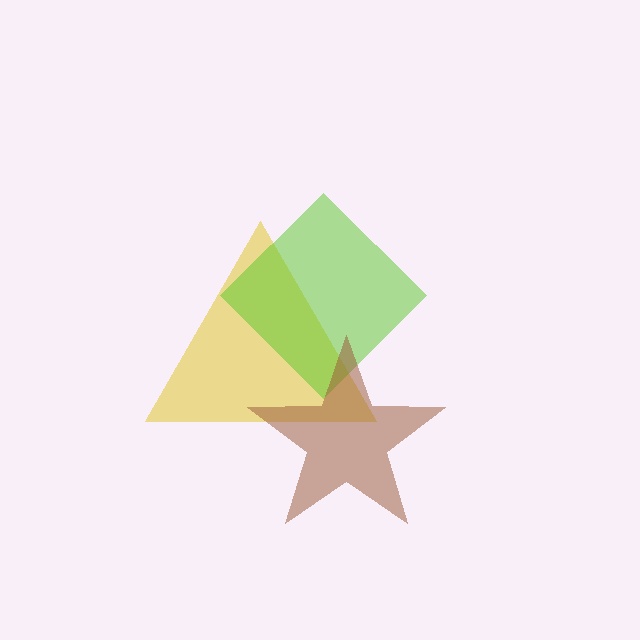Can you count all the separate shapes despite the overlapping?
Yes, there are 3 separate shapes.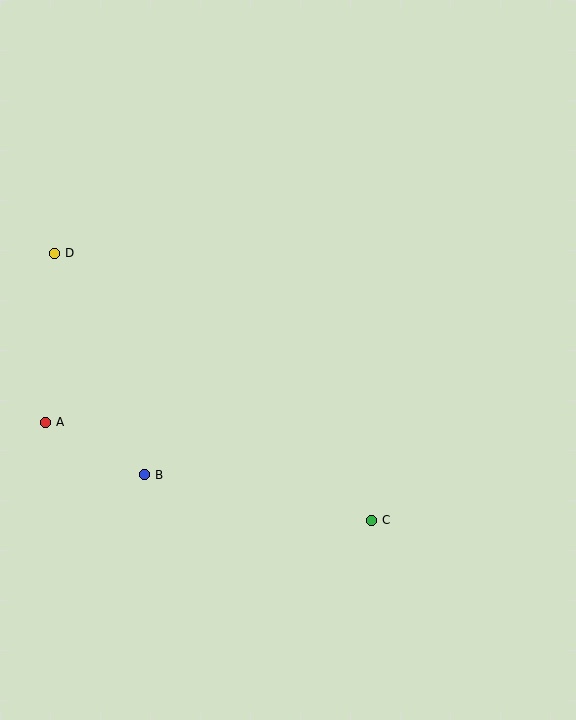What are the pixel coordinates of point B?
Point B is at (145, 475).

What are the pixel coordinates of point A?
Point A is at (46, 422).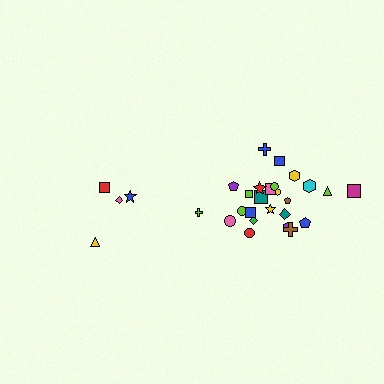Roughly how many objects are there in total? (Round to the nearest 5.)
Roughly 30 objects in total.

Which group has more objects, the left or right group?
The right group.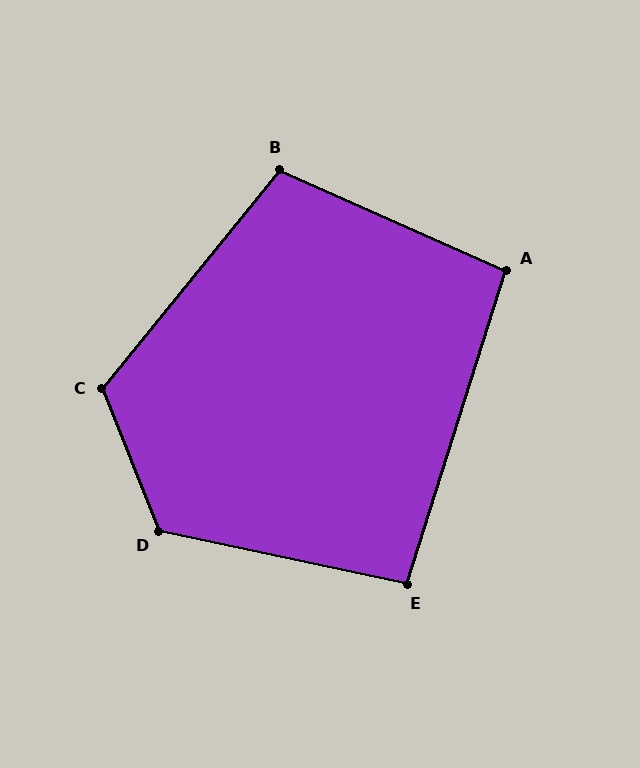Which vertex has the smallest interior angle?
E, at approximately 96 degrees.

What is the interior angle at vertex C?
Approximately 119 degrees (obtuse).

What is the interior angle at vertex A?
Approximately 96 degrees (obtuse).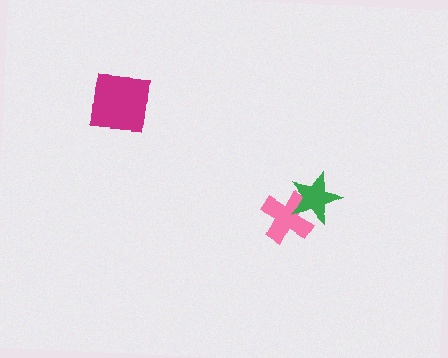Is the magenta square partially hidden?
No, no other shape covers it.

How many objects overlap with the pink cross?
1 object overlaps with the pink cross.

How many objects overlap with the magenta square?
0 objects overlap with the magenta square.